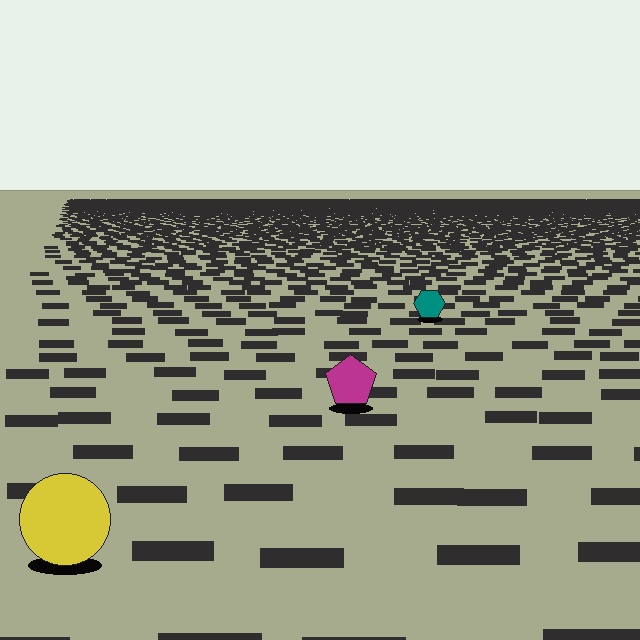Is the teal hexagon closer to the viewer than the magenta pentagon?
No. The magenta pentagon is closer — you can tell from the texture gradient: the ground texture is coarser near it.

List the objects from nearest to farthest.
From nearest to farthest: the yellow circle, the magenta pentagon, the teal hexagon.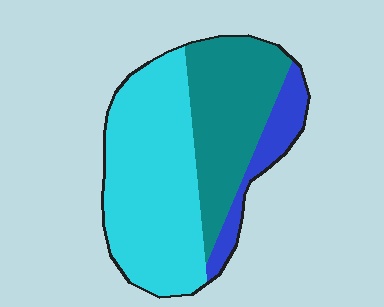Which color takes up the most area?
Cyan, at roughly 55%.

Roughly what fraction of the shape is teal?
Teal covers 34% of the shape.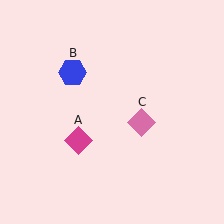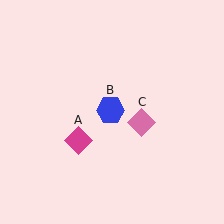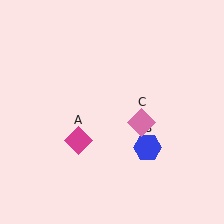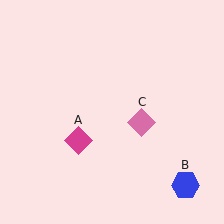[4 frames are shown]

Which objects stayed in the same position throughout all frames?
Magenta diamond (object A) and pink diamond (object C) remained stationary.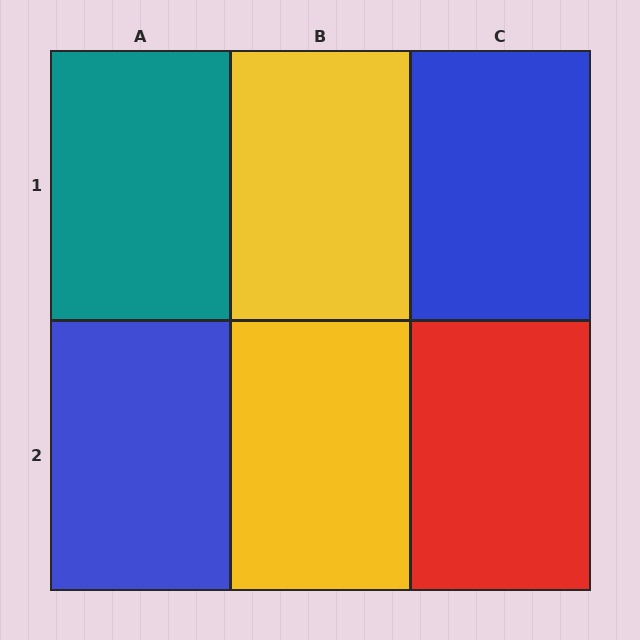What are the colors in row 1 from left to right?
Teal, yellow, blue.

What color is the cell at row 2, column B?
Yellow.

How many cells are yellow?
2 cells are yellow.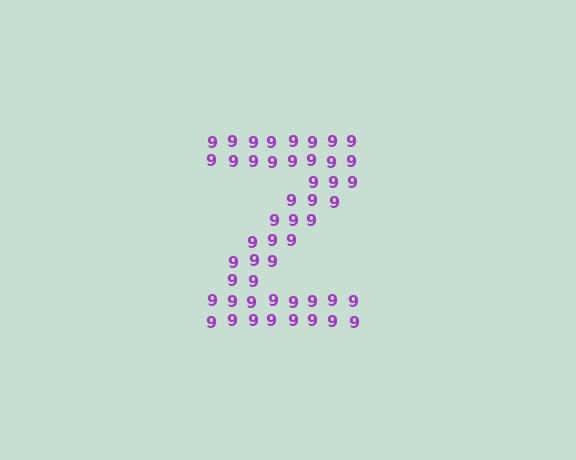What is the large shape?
The large shape is the letter Z.